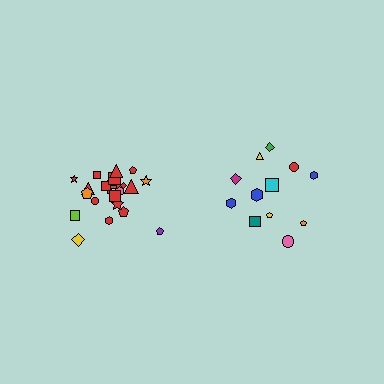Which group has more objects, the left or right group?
The left group.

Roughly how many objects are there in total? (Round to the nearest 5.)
Roughly 35 objects in total.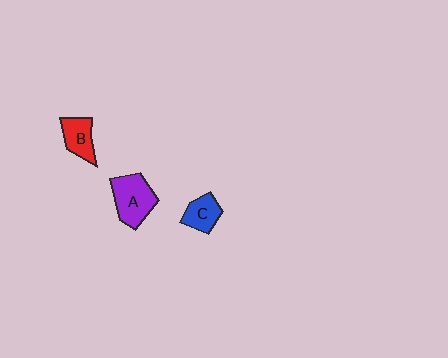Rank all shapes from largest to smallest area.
From largest to smallest: A (purple), B (red), C (blue).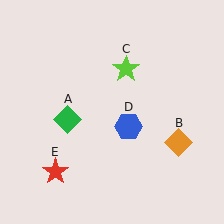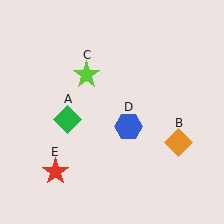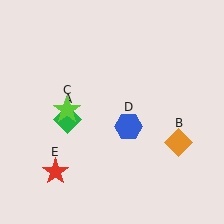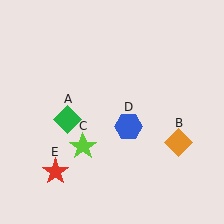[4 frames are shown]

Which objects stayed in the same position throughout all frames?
Green diamond (object A) and orange diamond (object B) and blue hexagon (object D) and red star (object E) remained stationary.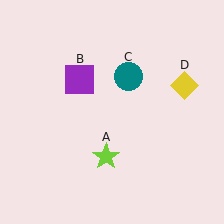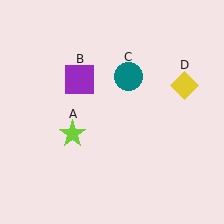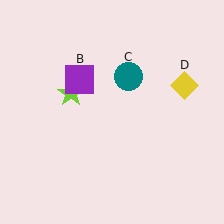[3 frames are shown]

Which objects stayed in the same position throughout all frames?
Purple square (object B) and teal circle (object C) and yellow diamond (object D) remained stationary.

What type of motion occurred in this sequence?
The lime star (object A) rotated clockwise around the center of the scene.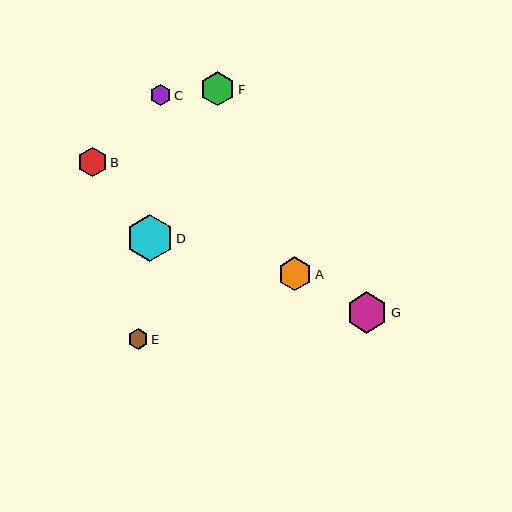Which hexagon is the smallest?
Hexagon E is the smallest with a size of approximately 21 pixels.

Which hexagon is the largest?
Hexagon D is the largest with a size of approximately 47 pixels.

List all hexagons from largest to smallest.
From largest to smallest: D, G, F, A, B, C, E.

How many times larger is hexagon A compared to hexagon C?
Hexagon A is approximately 1.6 times the size of hexagon C.